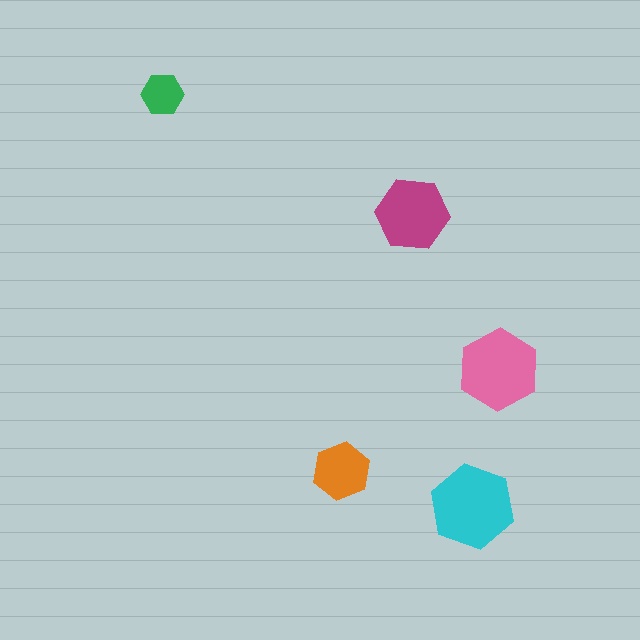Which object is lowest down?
The cyan hexagon is bottommost.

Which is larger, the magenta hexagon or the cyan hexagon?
The cyan one.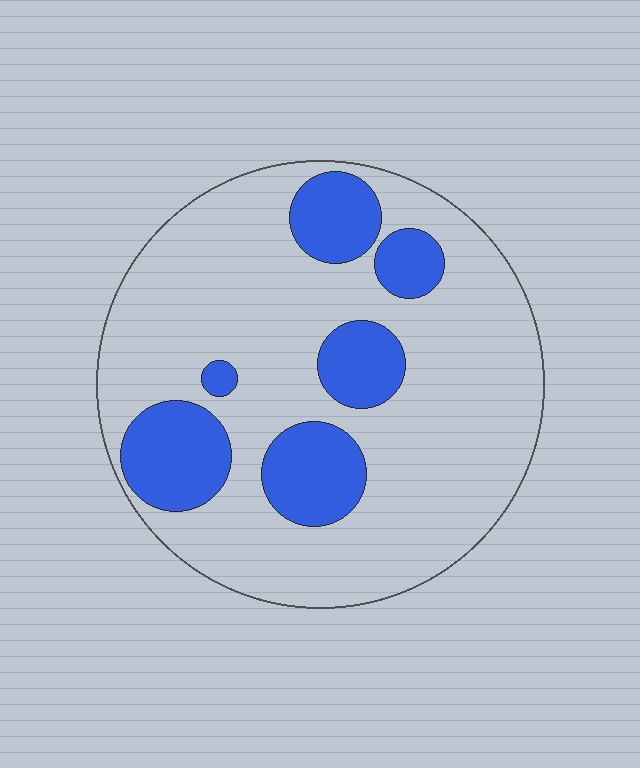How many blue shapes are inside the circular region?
6.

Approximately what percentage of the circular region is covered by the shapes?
Approximately 25%.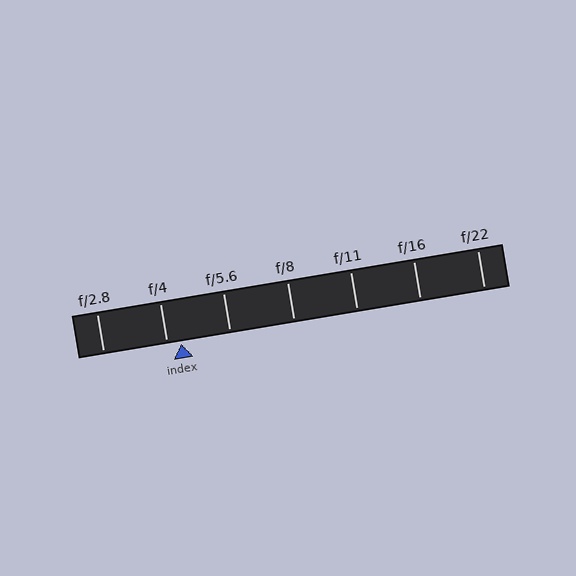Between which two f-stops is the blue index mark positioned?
The index mark is between f/4 and f/5.6.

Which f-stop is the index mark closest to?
The index mark is closest to f/4.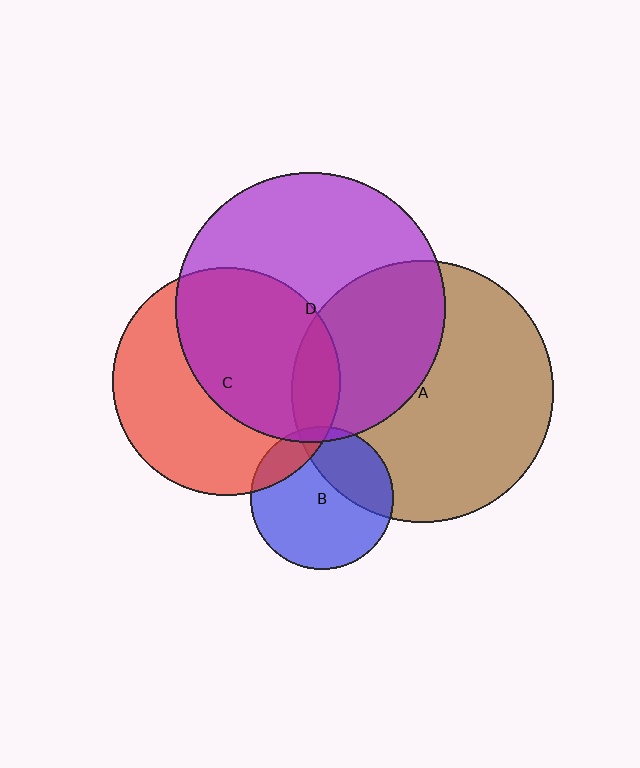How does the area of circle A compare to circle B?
Approximately 3.4 times.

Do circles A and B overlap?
Yes.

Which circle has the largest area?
Circle D (purple).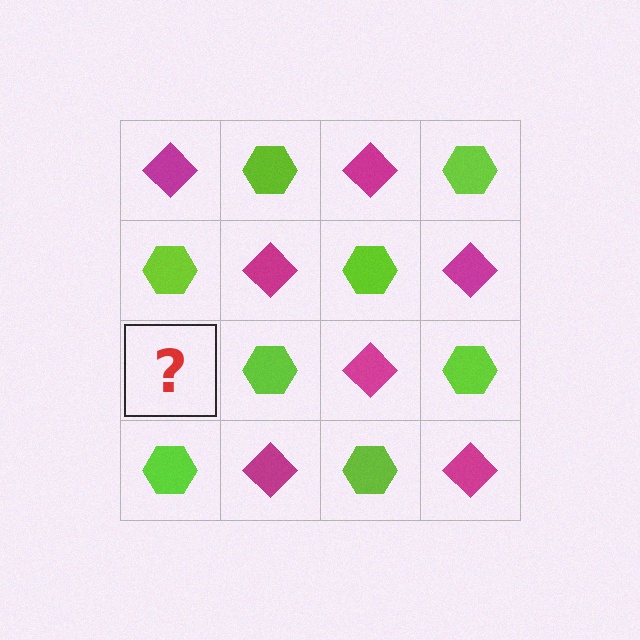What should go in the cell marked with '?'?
The missing cell should contain a magenta diamond.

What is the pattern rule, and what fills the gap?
The rule is that it alternates magenta diamond and lime hexagon in a checkerboard pattern. The gap should be filled with a magenta diamond.